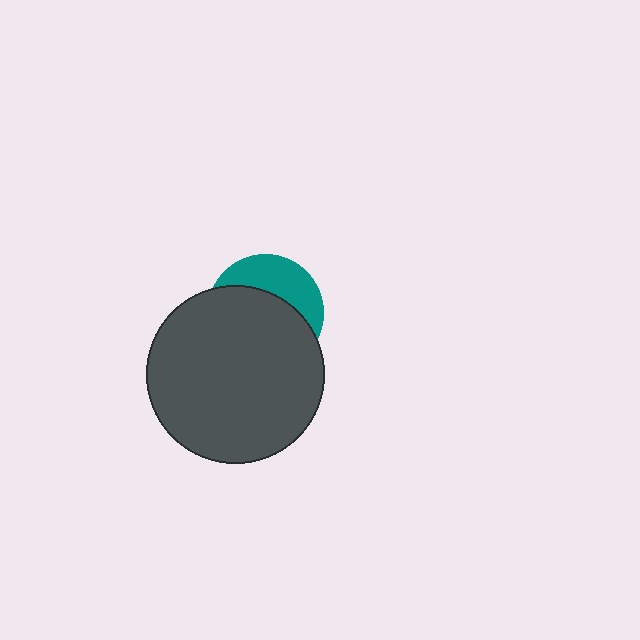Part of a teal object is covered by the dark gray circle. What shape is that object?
It is a circle.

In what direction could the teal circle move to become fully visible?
The teal circle could move up. That would shift it out from behind the dark gray circle entirely.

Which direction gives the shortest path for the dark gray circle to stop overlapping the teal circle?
Moving down gives the shortest separation.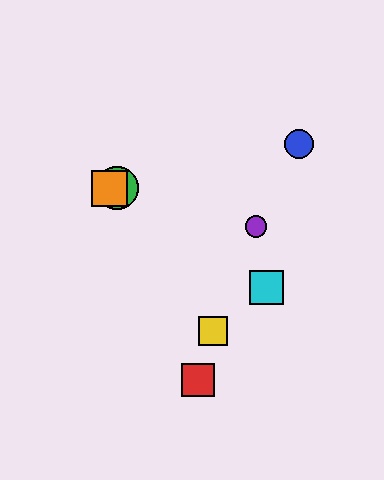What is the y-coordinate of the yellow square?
The yellow square is at y≈331.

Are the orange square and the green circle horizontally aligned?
Yes, both are at y≈188.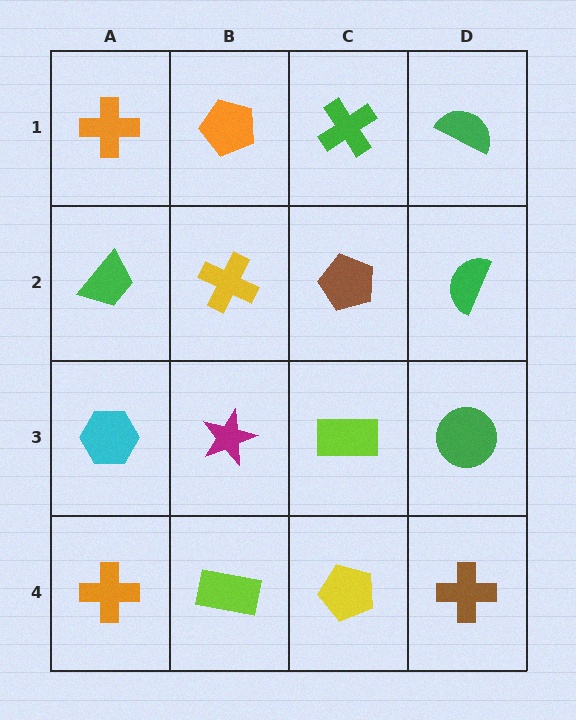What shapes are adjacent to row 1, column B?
A yellow cross (row 2, column B), an orange cross (row 1, column A), a green cross (row 1, column C).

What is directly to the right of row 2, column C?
A green semicircle.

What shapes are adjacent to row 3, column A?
A green trapezoid (row 2, column A), an orange cross (row 4, column A), a magenta star (row 3, column B).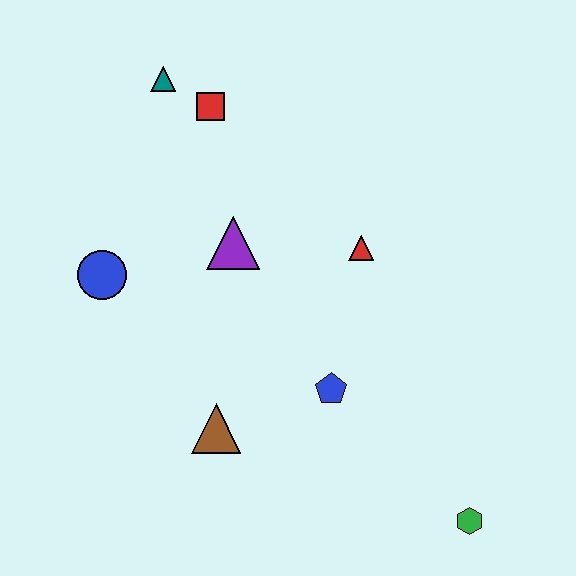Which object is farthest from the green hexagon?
The teal triangle is farthest from the green hexagon.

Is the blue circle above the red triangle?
No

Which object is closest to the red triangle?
The purple triangle is closest to the red triangle.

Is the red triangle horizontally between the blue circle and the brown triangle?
No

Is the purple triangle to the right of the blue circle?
Yes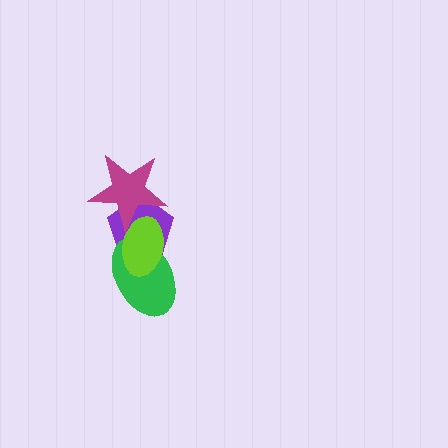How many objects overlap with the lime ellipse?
3 objects overlap with the lime ellipse.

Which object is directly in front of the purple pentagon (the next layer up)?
The green ellipse is directly in front of the purple pentagon.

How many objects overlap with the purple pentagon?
3 objects overlap with the purple pentagon.